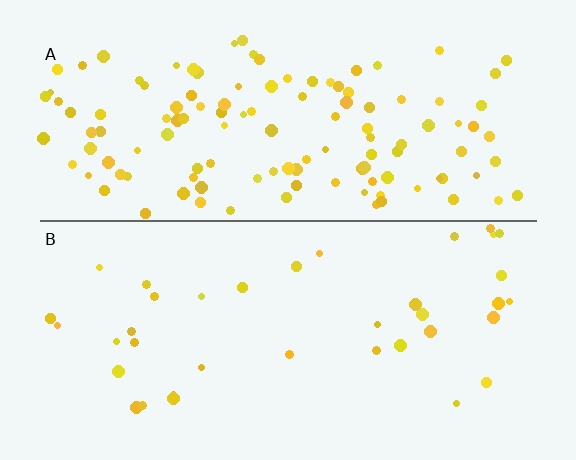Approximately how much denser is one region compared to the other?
Approximately 3.3× — region A over region B.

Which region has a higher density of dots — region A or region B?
A (the top).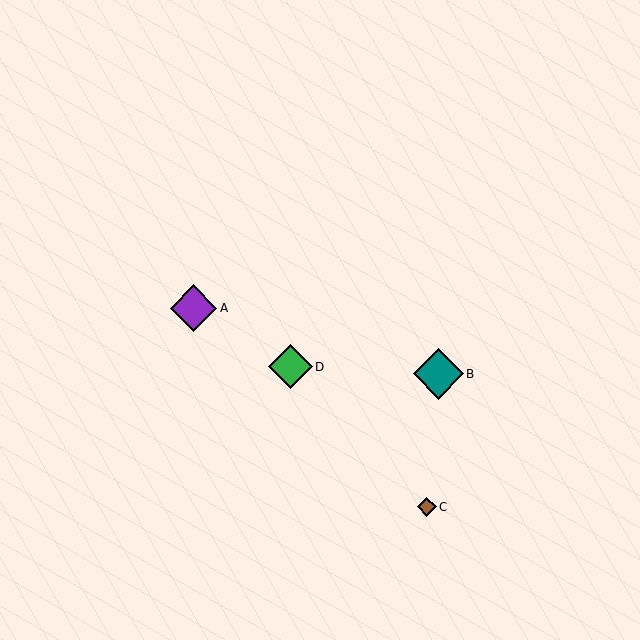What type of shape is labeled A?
Shape A is a purple diamond.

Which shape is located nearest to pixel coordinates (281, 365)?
The green diamond (labeled D) at (290, 367) is nearest to that location.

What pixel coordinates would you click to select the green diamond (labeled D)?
Click at (290, 367) to select the green diamond D.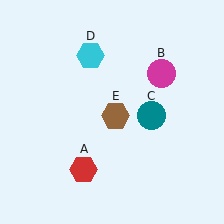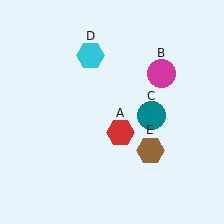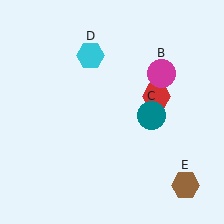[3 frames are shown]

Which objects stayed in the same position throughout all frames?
Magenta circle (object B) and teal circle (object C) and cyan hexagon (object D) remained stationary.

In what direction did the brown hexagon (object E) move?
The brown hexagon (object E) moved down and to the right.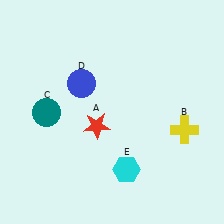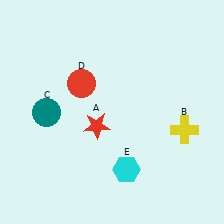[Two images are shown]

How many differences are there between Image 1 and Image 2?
There is 1 difference between the two images.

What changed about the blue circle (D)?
In Image 1, D is blue. In Image 2, it changed to red.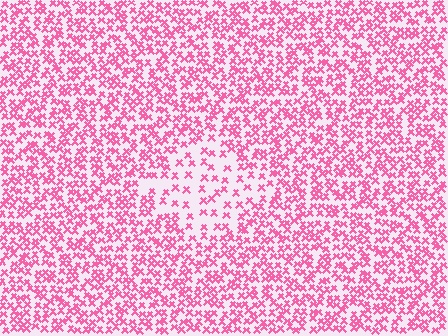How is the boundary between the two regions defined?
The boundary is defined by a change in element density (approximately 2.3x ratio). All elements are the same color, size, and shape.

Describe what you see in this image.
The image contains small pink elements arranged at two different densities. A diamond-shaped region is visible where the elements are less densely packed than the surrounding area.